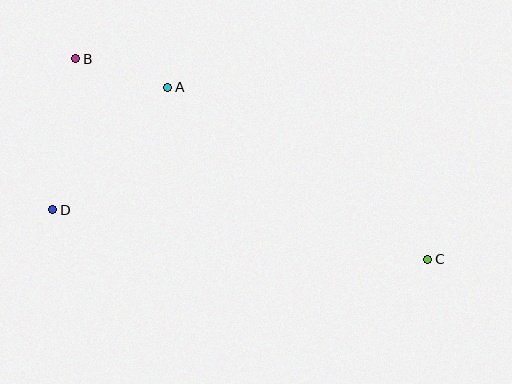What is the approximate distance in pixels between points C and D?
The distance between C and D is approximately 378 pixels.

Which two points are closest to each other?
Points A and B are closest to each other.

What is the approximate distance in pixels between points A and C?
The distance between A and C is approximately 312 pixels.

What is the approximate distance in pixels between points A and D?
The distance between A and D is approximately 168 pixels.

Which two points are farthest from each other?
Points B and C are farthest from each other.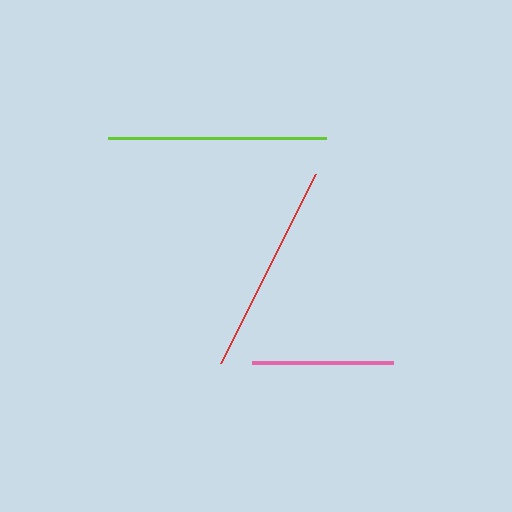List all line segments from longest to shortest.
From longest to shortest: lime, red, pink.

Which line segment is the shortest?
The pink line is the shortest at approximately 141 pixels.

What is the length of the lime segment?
The lime segment is approximately 219 pixels long.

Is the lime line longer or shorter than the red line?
The lime line is longer than the red line.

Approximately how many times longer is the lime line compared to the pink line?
The lime line is approximately 1.6 times the length of the pink line.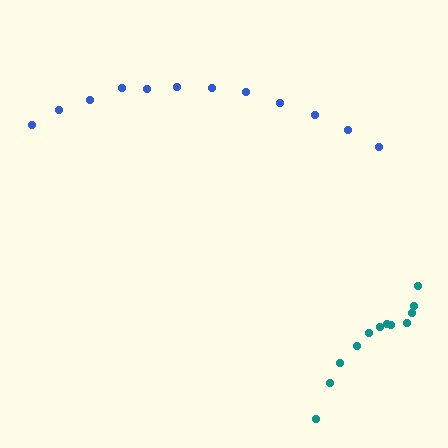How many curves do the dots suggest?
There are 2 distinct paths.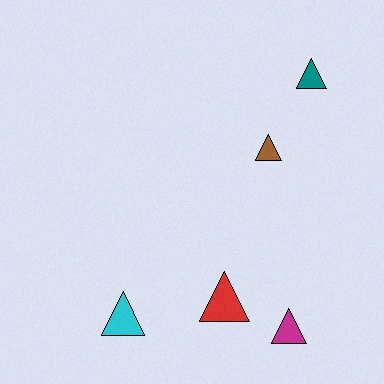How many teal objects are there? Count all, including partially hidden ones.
There is 1 teal object.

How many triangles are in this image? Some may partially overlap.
There are 5 triangles.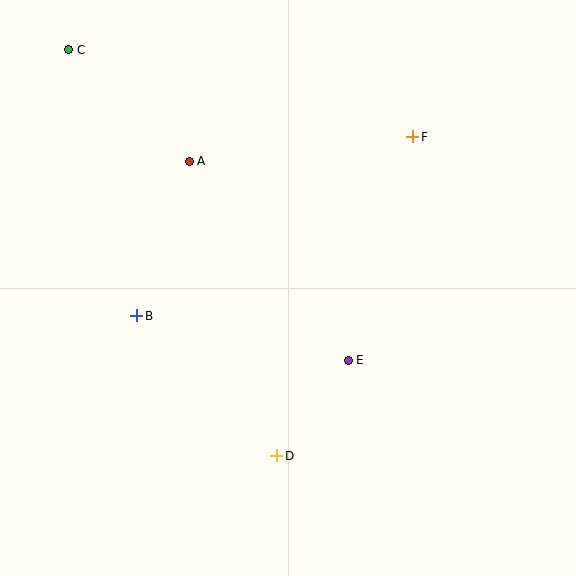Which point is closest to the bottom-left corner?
Point B is closest to the bottom-left corner.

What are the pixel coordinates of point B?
Point B is at (137, 316).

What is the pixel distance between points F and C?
The distance between F and C is 355 pixels.